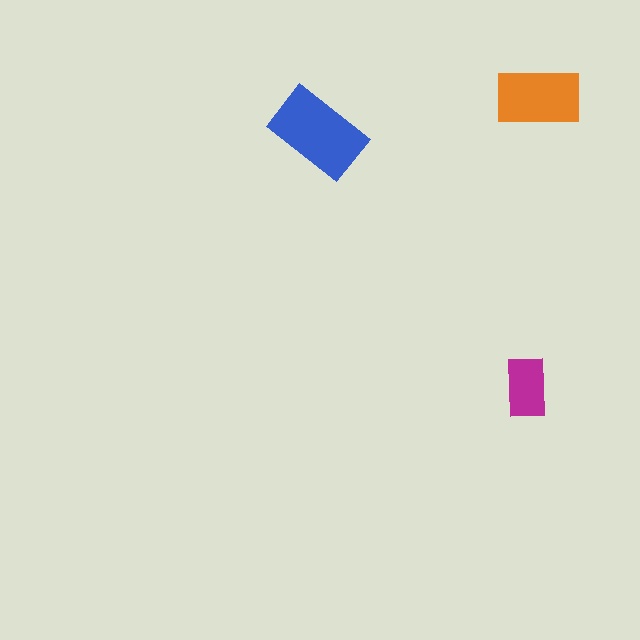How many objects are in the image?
There are 3 objects in the image.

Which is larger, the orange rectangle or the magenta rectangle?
The orange one.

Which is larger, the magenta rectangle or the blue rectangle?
The blue one.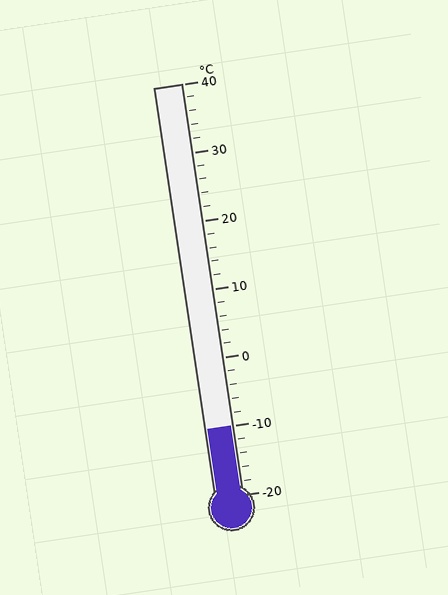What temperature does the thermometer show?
The thermometer shows approximately -10°C.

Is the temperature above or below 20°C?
The temperature is below 20°C.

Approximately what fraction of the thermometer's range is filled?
The thermometer is filled to approximately 15% of its range.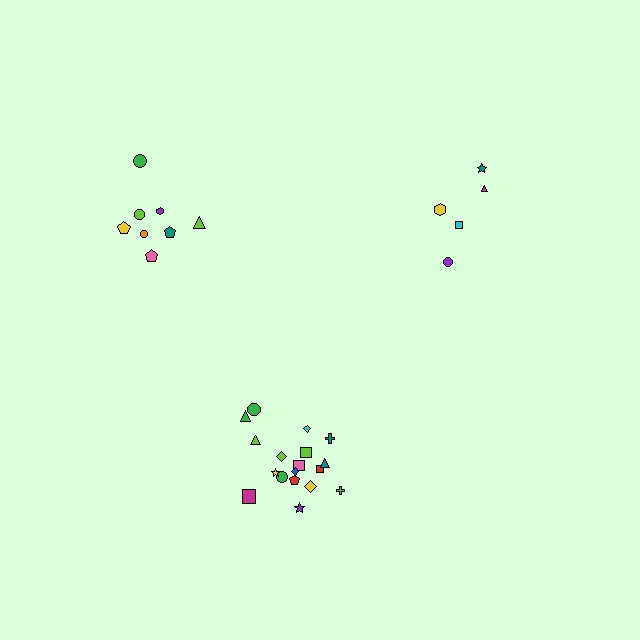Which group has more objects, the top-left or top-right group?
The top-left group.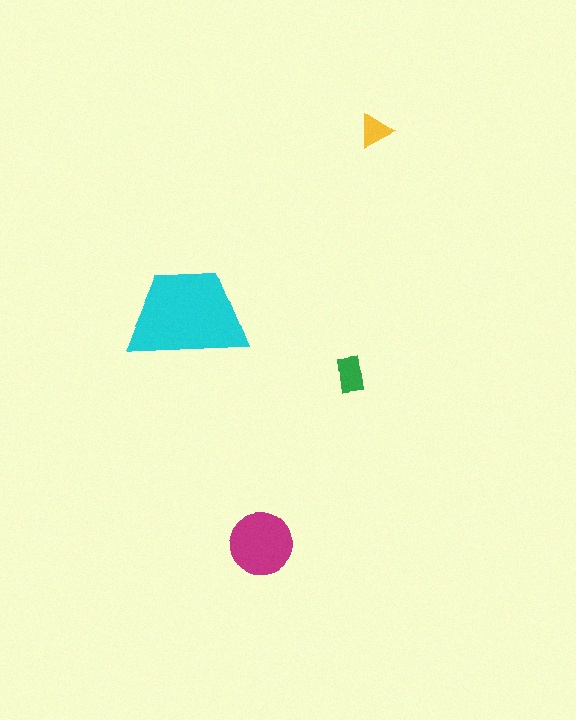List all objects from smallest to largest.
The yellow triangle, the green rectangle, the magenta circle, the cyan trapezoid.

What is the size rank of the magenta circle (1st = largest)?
2nd.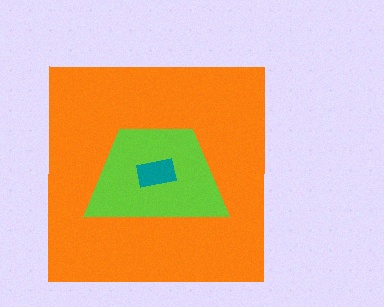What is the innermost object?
The teal rectangle.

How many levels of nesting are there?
3.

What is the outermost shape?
The orange square.